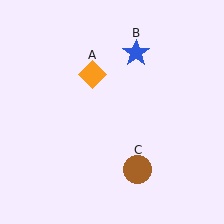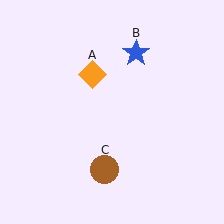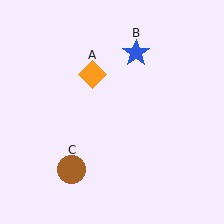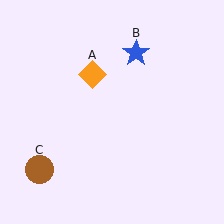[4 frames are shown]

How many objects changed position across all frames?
1 object changed position: brown circle (object C).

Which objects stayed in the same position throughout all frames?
Orange diamond (object A) and blue star (object B) remained stationary.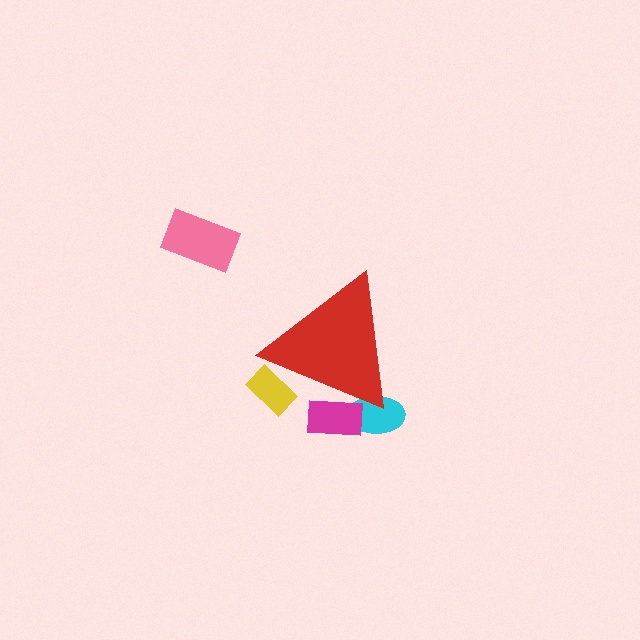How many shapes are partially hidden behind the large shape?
3 shapes are partially hidden.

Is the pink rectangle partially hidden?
No, the pink rectangle is fully visible.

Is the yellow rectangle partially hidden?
Yes, the yellow rectangle is partially hidden behind the red triangle.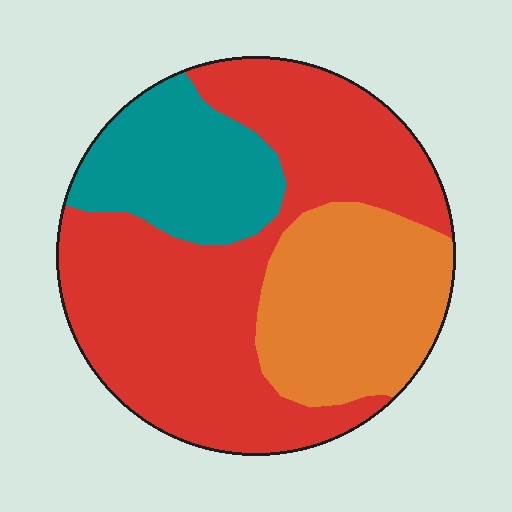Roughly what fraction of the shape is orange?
Orange takes up between a sixth and a third of the shape.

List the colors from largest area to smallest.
From largest to smallest: red, orange, teal.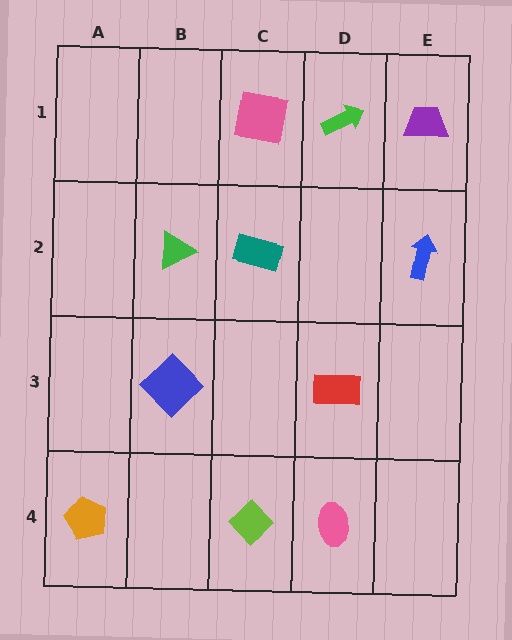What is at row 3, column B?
A blue diamond.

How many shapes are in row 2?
3 shapes.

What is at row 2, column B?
A green triangle.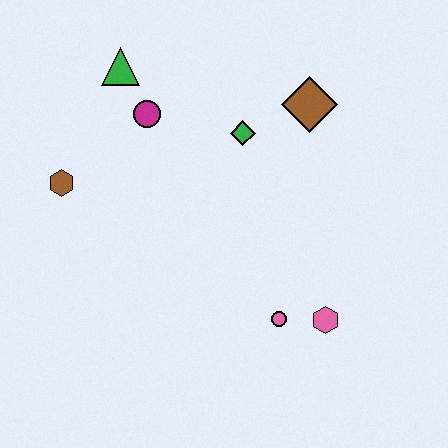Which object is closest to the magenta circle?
The green triangle is closest to the magenta circle.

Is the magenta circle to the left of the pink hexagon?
Yes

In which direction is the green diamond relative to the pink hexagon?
The green diamond is above the pink hexagon.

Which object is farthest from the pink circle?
The green triangle is farthest from the pink circle.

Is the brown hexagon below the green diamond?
Yes